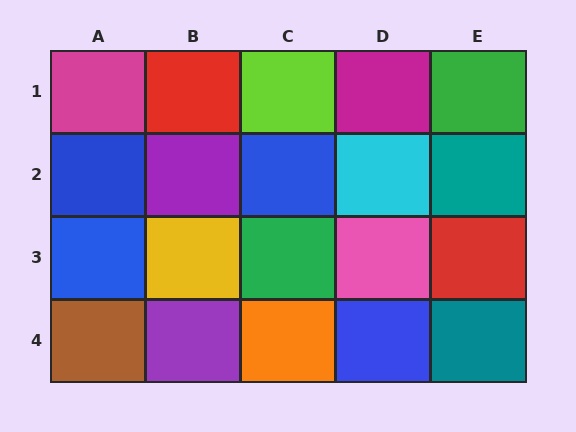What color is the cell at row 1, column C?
Lime.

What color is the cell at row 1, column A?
Magenta.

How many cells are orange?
1 cell is orange.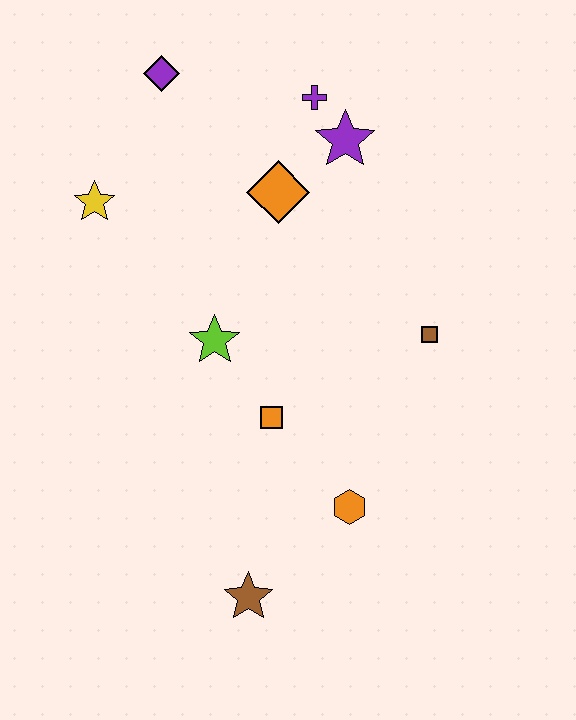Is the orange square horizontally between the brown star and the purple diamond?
No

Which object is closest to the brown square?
The orange square is closest to the brown square.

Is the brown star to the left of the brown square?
Yes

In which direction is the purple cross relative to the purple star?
The purple cross is above the purple star.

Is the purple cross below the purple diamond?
Yes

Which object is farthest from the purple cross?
The brown star is farthest from the purple cross.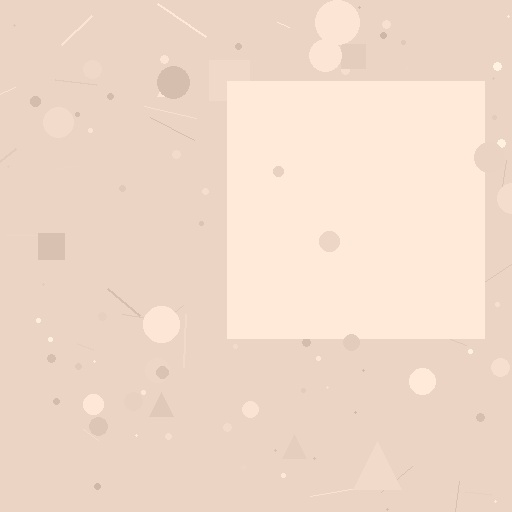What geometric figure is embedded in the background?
A square is embedded in the background.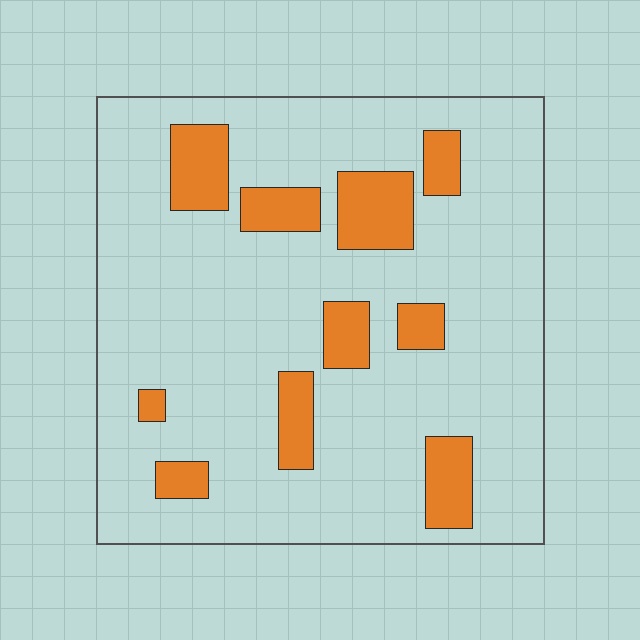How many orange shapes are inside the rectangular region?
10.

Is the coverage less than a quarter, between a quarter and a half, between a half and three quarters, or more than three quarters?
Less than a quarter.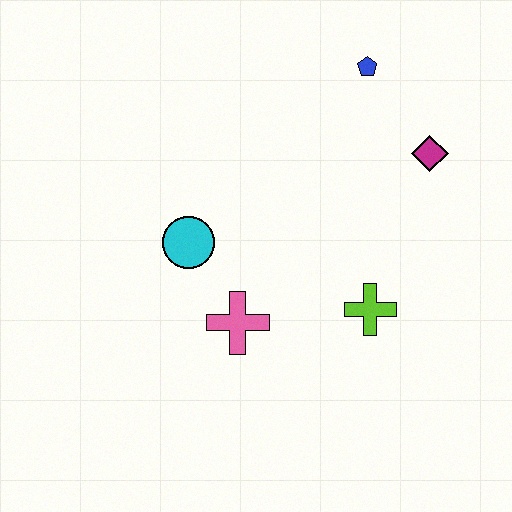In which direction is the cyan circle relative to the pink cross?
The cyan circle is above the pink cross.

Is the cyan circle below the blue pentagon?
Yes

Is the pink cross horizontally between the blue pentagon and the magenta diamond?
No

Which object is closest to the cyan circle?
The pink cross is closest to the cyan circle.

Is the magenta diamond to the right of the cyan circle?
Yes